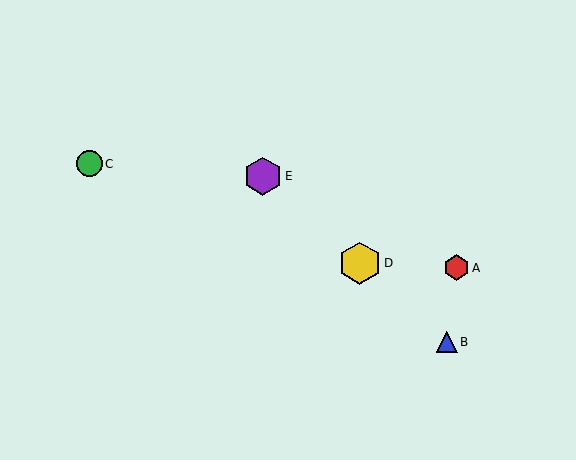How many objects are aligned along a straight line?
3 objects (B, D, E) are aligned along a straight line.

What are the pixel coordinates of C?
Object C is at (89, 164).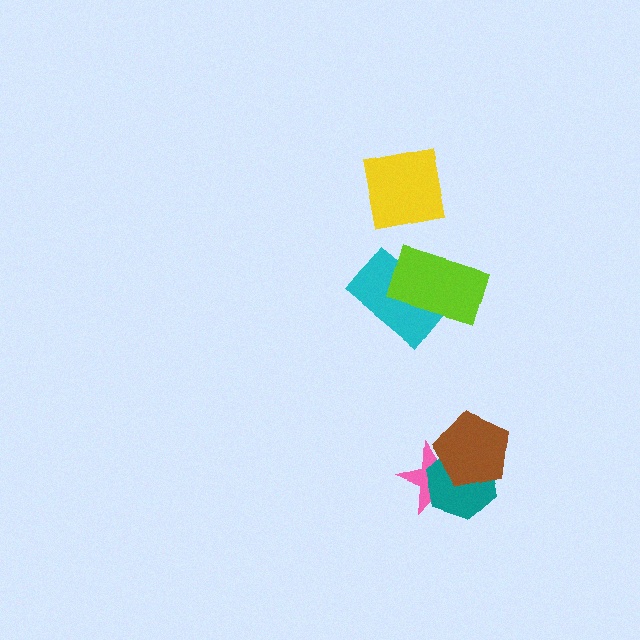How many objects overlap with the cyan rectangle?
1 object overlaps with the cyan rectangle.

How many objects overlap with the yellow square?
0 objects overlap with the yellow square.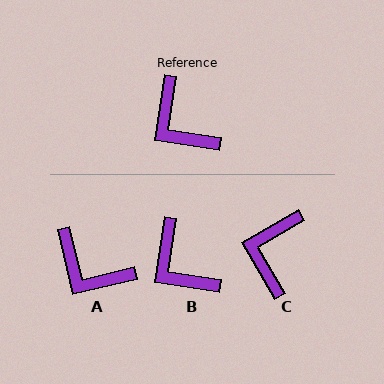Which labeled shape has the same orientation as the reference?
B.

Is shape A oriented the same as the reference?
No, it is off by about 22 degrees.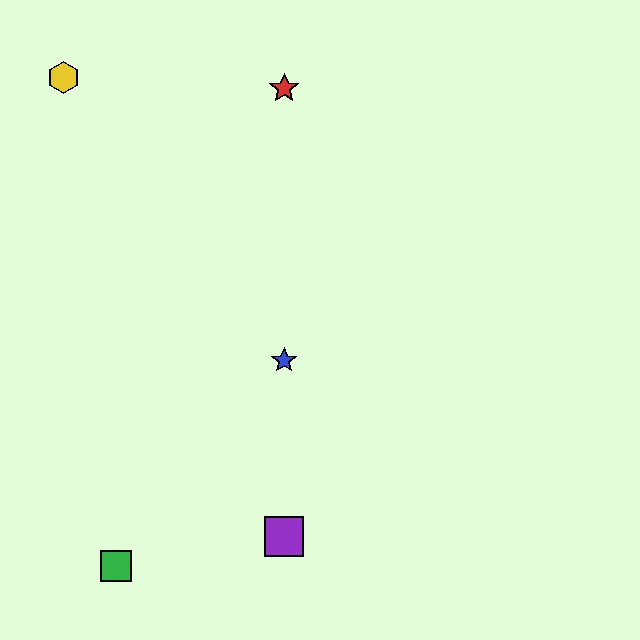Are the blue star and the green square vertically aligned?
No, the blue star is at x≈284 and the green square is at x≈116.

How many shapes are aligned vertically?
3 shapes (the red star, the blue star, the purple square) are aligned vertically.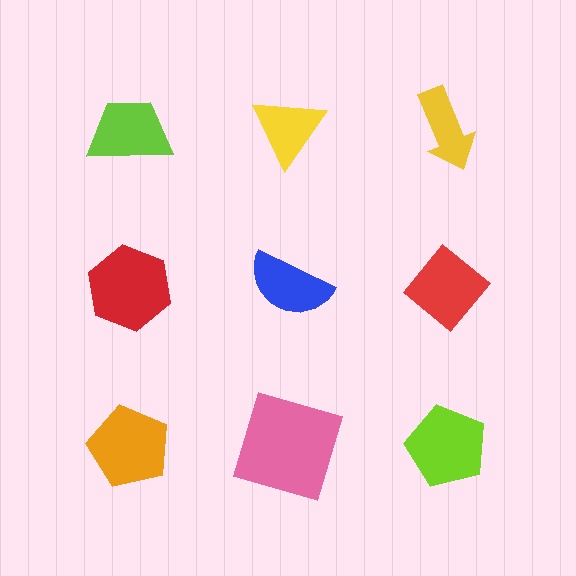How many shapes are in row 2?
3 shapes.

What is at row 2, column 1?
A red hexagon.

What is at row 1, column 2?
A yellow triangle.